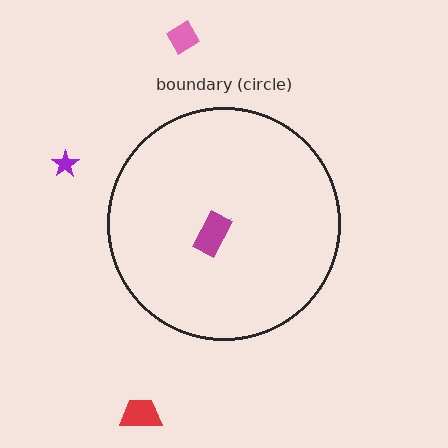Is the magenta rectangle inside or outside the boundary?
Inside.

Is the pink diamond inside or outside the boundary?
Outside.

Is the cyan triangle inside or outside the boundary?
Inside.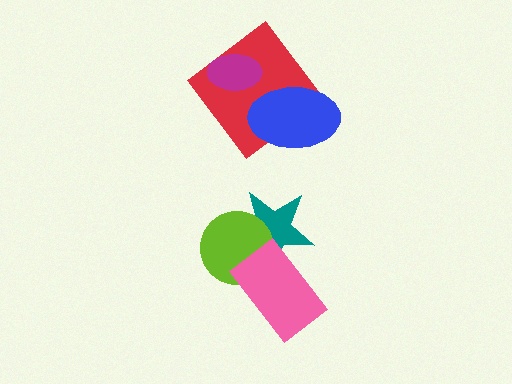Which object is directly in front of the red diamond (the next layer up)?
The magenta ellipse is directly in front of the red diamond.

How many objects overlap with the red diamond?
2 objects overlap with the red diamond.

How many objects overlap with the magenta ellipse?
1 object overlaps with the magenta ellipse.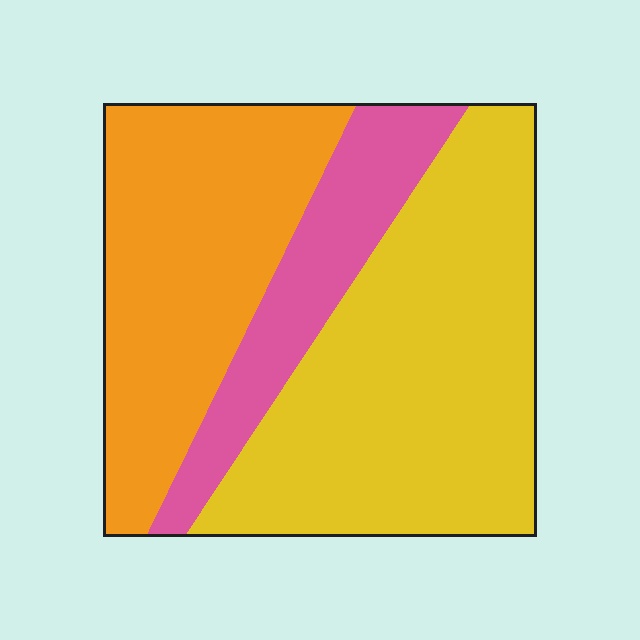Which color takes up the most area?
Yellow, at roughly 50%.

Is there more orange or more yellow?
Yellow.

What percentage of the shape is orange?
Orange covers about 35% of the shape.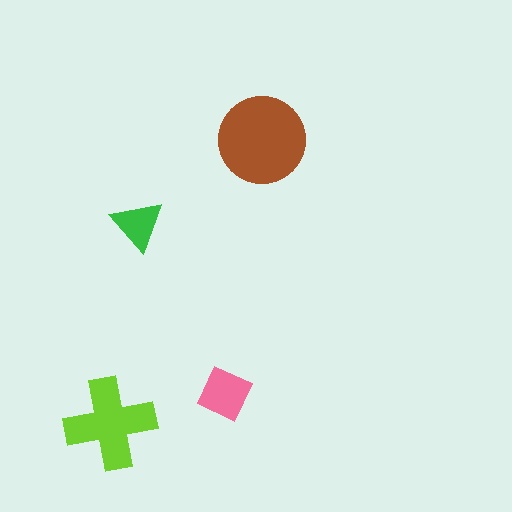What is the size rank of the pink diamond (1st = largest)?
3rd.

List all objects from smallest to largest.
The green triangle, the pink diamond, the lime cross, the brown circle.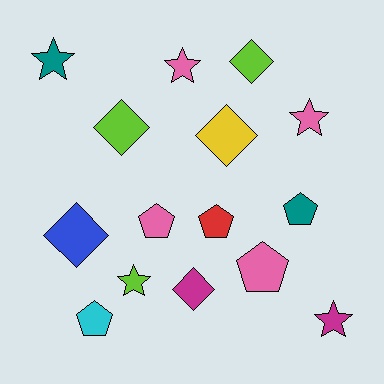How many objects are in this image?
There are 15 objects.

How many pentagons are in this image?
There are 5 pentagons.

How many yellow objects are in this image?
There is 1 yellow object.